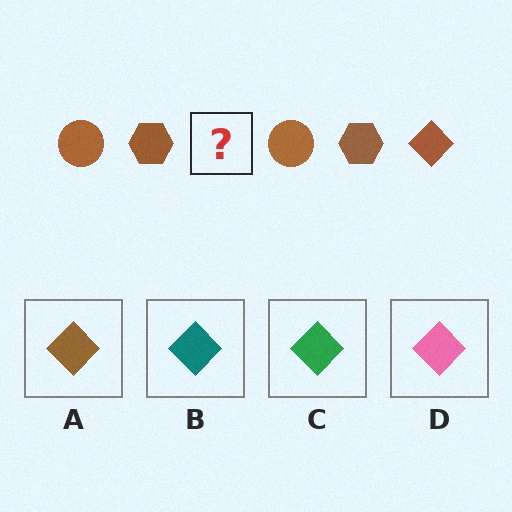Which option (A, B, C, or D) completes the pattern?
A.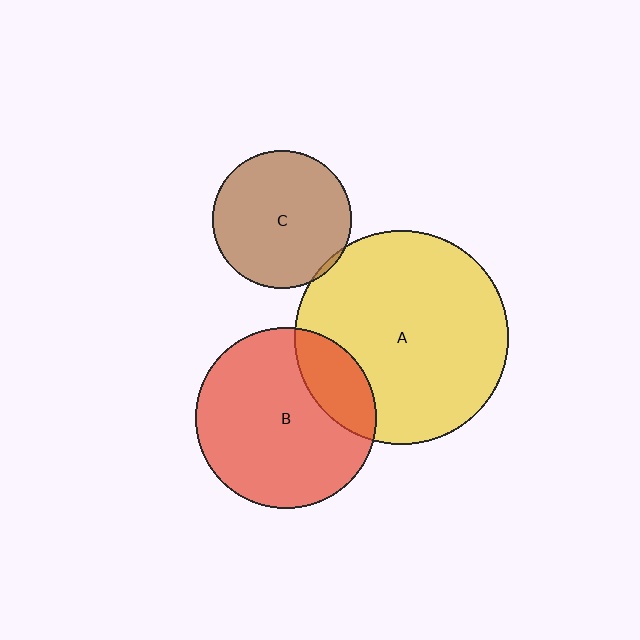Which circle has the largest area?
Circle A (yellow).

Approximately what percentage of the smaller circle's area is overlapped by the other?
Approximately 5%.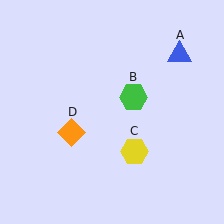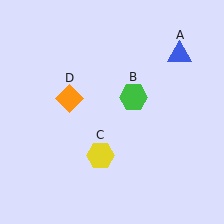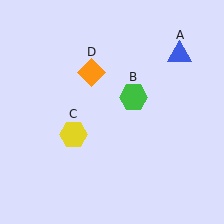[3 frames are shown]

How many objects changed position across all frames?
2 objects changed position: yellow hexagon (object C), orange diamond (object D).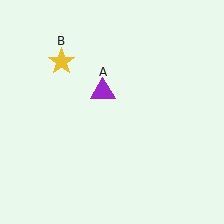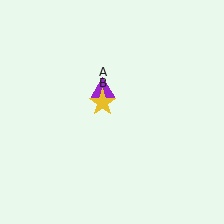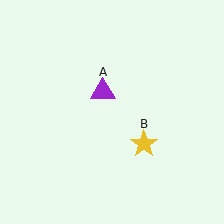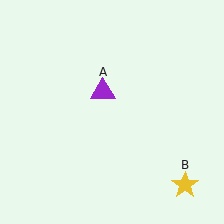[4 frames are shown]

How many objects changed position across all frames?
1 object changed position: yellow star (object B).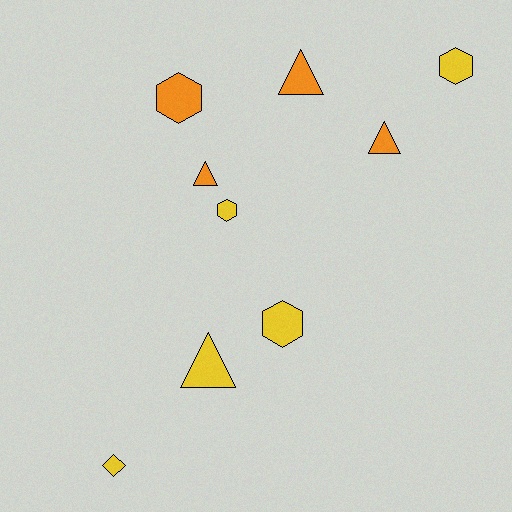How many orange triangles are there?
There are 3 orange triangles.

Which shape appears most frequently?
Hexagon, with 4 objects.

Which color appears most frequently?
Yellow, with 5 objects.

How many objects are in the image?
There are 9 objects.